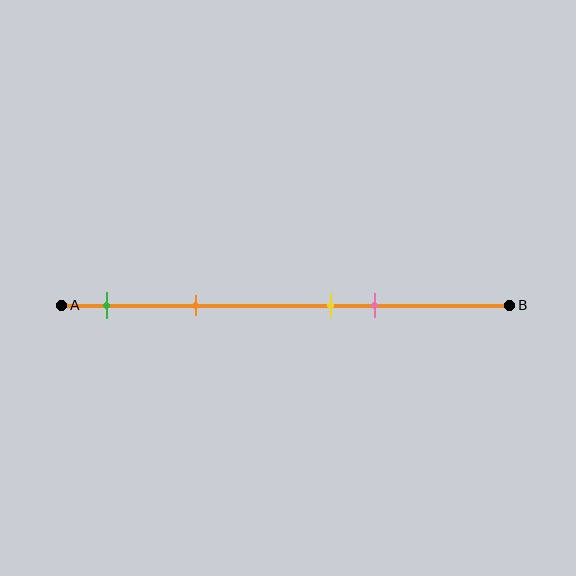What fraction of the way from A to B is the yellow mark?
The yellow mark is approximately 60% (0.6) of the way from A to B.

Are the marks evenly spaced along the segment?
No, the marks are not evenly spaced.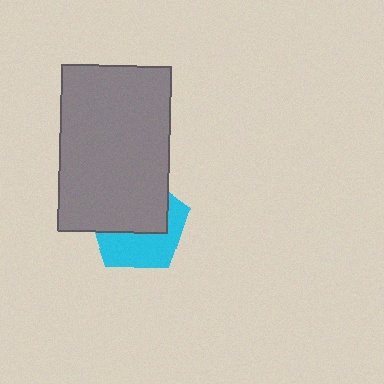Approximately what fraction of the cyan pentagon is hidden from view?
Roughly 55% of the cyan pentagon is hidden behind the gray rectangle.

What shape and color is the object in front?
The object in front is a gray rectangle.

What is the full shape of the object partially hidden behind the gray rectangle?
The partially hidden object is a cyan pentagon.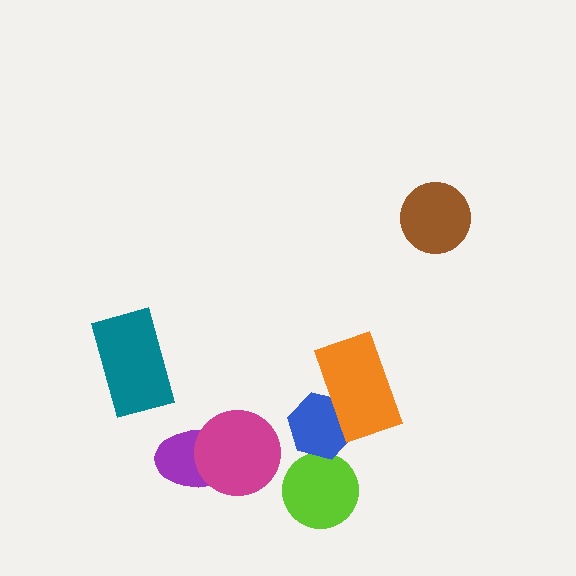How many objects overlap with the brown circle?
0 objects overlap with the brown circle.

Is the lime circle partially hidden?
Yes, it is partially covered by another shape.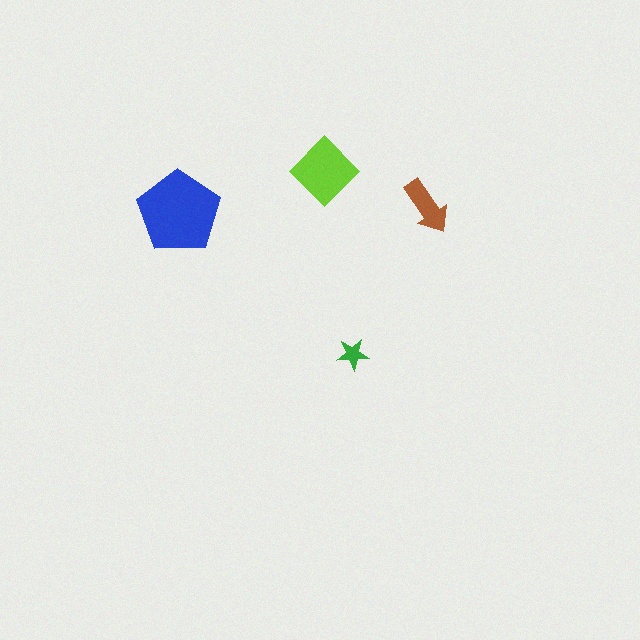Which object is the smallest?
The green star.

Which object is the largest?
The blue pentagon.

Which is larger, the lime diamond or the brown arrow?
The lime diamond.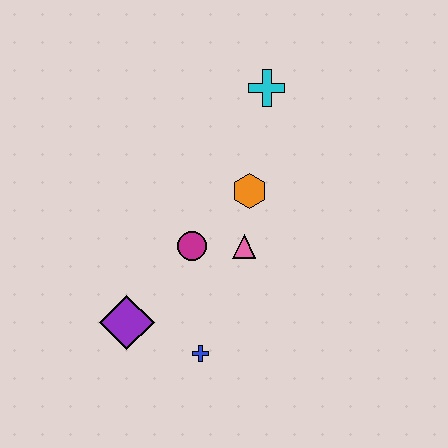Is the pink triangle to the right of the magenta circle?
Yes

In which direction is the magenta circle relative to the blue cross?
The magenta circle is above the blue cross.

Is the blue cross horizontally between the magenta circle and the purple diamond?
No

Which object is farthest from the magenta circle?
The cyan cross is farthest from the magenta circle.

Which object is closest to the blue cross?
The purple diamond is closest to the blue cross.